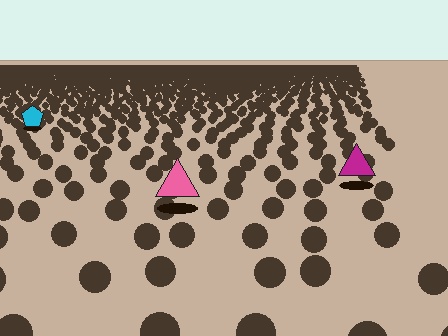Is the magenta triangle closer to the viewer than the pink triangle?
No. The pink triangle is closer — you can tell from the texture gradient: the ground texture is coarser near it.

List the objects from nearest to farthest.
From nearest to farthest: the pink triangle, the magenta triangle, the cyan pentagon.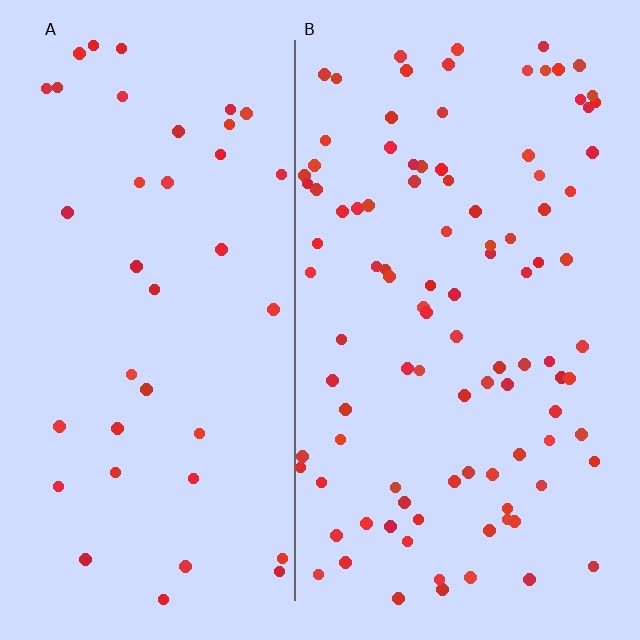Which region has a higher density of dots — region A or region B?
B (the right).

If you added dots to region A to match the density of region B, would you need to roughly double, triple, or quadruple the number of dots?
Approximately triple.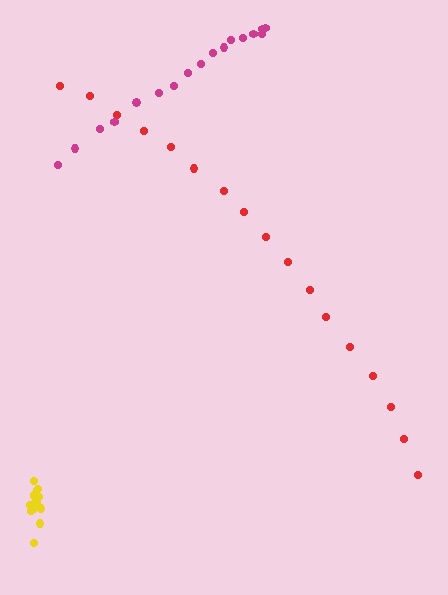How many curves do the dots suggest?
There are 3 distinct paths.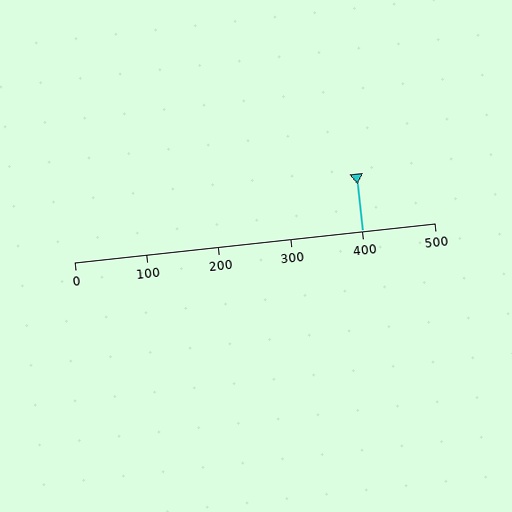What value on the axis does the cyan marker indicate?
The marker indicates approximately 400.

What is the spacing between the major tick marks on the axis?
The major ticks are spaced 100 apart.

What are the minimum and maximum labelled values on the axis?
The axis runs from 0 to 500.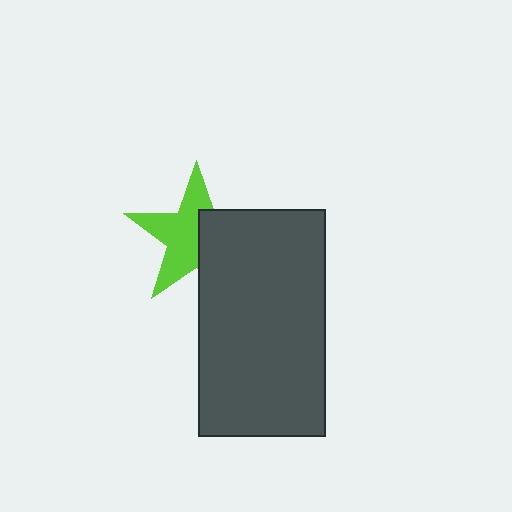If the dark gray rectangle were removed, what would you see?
You would see the complete lime star.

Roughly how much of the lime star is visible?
About half of it is visible (roughly 57%).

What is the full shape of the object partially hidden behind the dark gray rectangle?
The partially hidden object is a lime star.